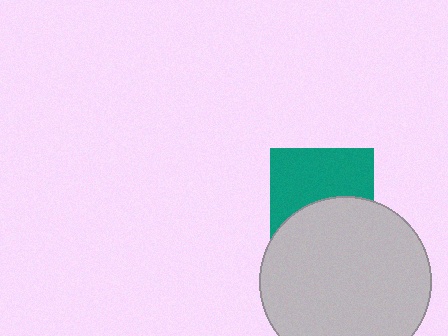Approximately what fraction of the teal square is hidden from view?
Roughly 44% of the teal square is hidden behind the light gray circle.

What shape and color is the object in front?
The object in front is a light gray circle.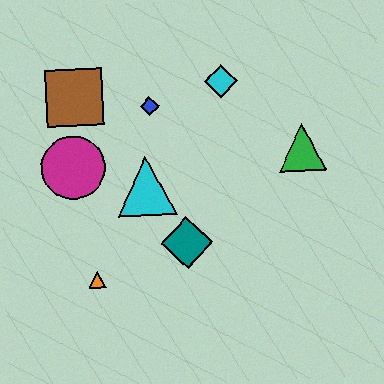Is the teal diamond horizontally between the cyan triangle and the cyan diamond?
Yes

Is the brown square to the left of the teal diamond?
Yes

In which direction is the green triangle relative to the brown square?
The green triangle is to the right of the brown square.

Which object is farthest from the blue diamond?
The orange triangle is farthest from the blue diamond.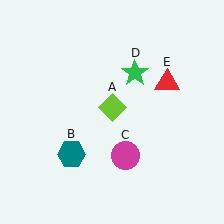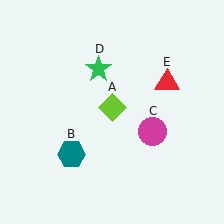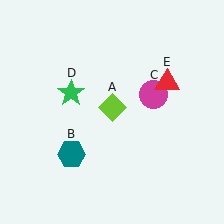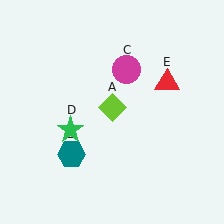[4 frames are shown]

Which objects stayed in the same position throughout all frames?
Lime diamond (object A) and teal hexagon (object B) and red triangle (object E) remained stationary.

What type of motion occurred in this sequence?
The magenta circle (object C), green star (object D) rotated counterclockwise around the center of the scene.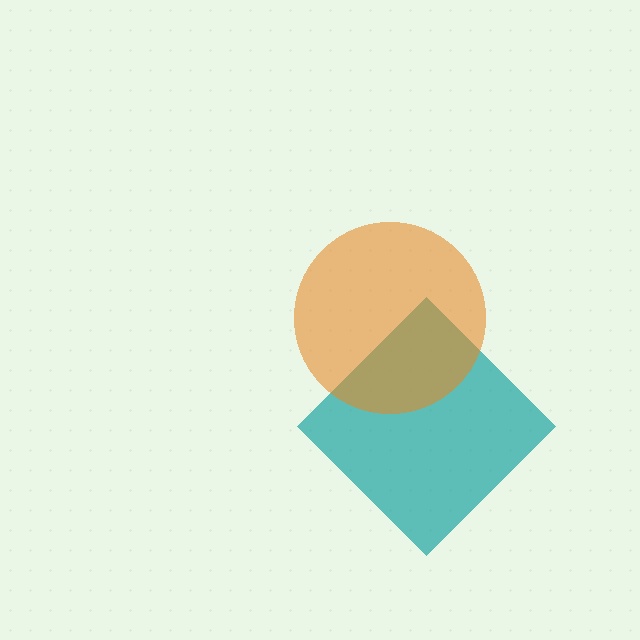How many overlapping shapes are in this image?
There are 2 overlapping shapes in the image.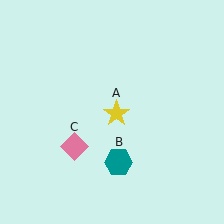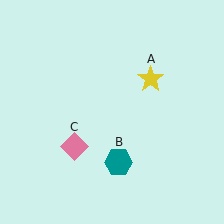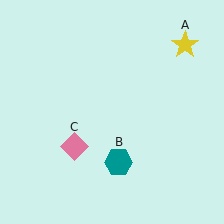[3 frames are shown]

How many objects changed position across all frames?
1 object changed position: yellow star (object A).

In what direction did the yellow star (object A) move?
The yellow star (object A) moved up and to the right.